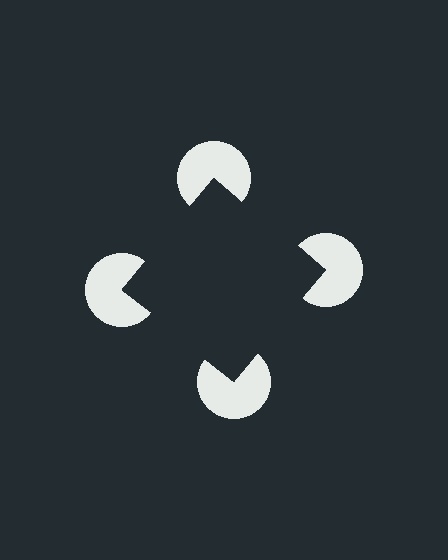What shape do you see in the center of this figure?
An illusory square — its edges are inferred from the aligned wedge cuts in the pac-man discs, not physically drawn.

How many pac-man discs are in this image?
There are 4 — one at each vertex of the illusory square.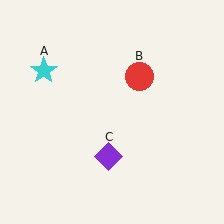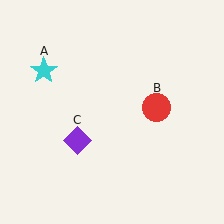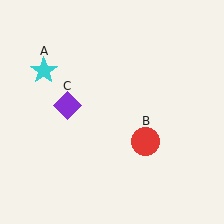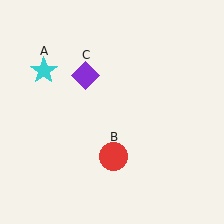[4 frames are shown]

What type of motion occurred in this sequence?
The red circle (object B), purple diamond (object C) rotated clockwise around the center of the scene.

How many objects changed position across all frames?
2 objects changed position: red circle (object B), purple diamond (object C).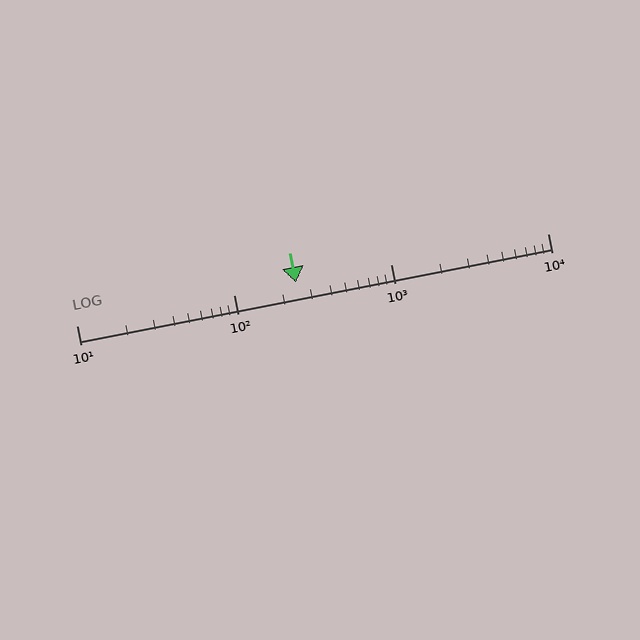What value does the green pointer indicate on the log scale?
The pointer indicates approximately 250.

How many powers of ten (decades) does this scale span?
The scale spans 3 decades, from 10 to 10000.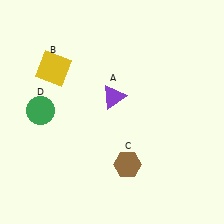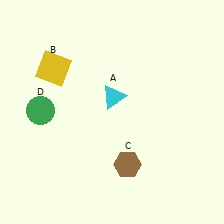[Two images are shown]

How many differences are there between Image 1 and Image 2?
There is 1 difference between the two images.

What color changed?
The triangle (A) changed from purple in Image 1 to cyan in Image 2.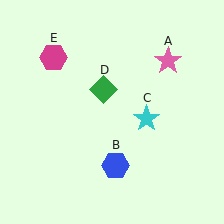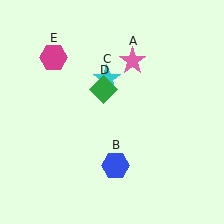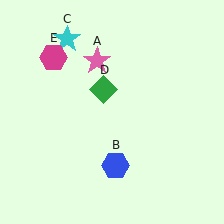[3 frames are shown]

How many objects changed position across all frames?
2 objects changed position: pink star (object A), cyan star (object C).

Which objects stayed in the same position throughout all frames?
Blue hexagon (object B) and green diamond (object D) and magenta hexagon (object E) remained stationary.